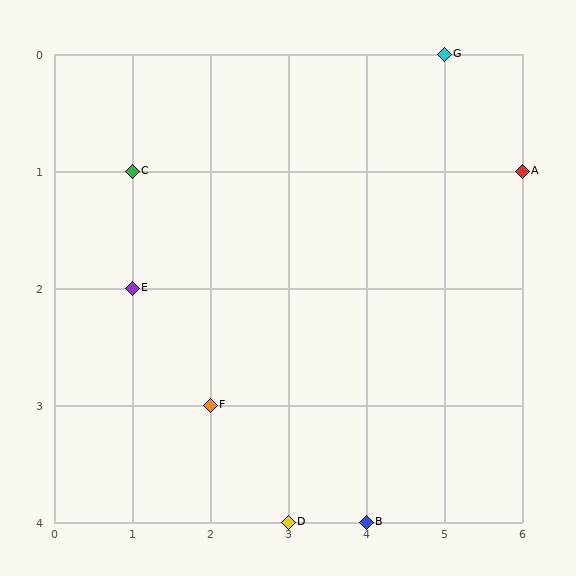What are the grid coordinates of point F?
Point F is at grid coordinates (2, 3).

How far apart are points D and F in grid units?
Points D and F are 1 column and 1 row apart (about 1.4 grid units diagonally).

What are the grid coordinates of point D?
Point D is at grid coordinates (3, 4).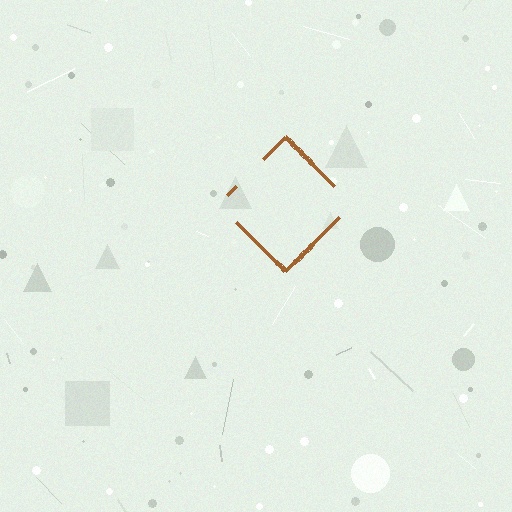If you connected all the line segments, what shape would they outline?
They would outline a diamond.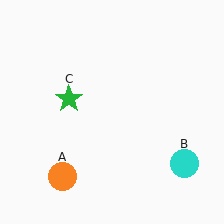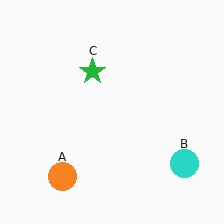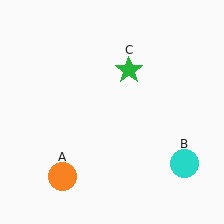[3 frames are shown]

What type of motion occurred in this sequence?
The green star (object C) rotated clockwise around the center of the scene.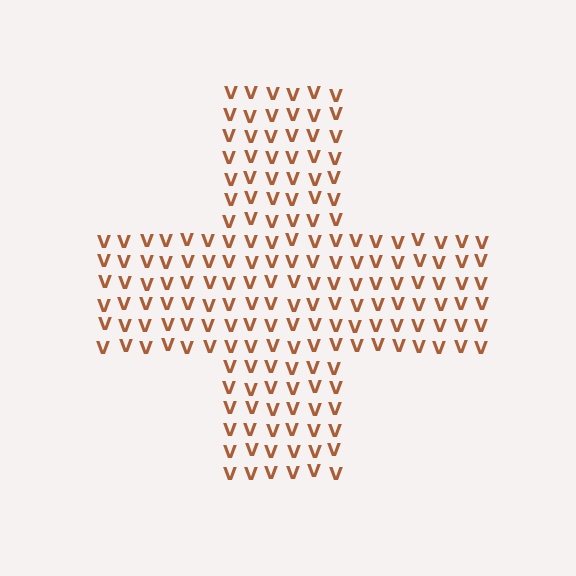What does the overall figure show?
The overall figure shows a cross.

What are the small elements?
The small elements are letter V's.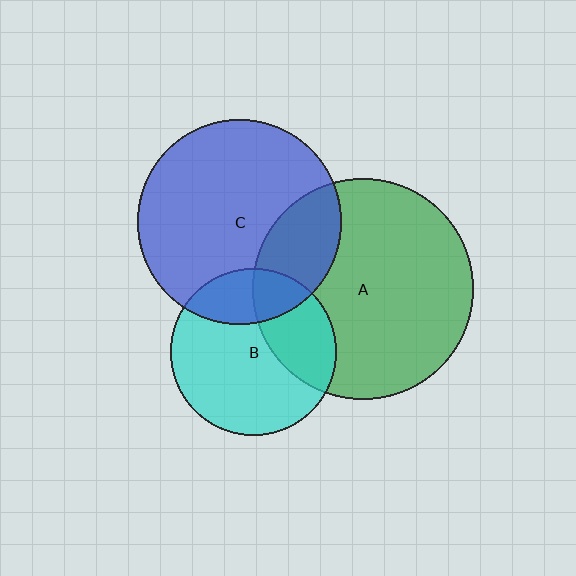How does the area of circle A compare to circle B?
Approximately 1.8 times.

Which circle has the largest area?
Circle A (green).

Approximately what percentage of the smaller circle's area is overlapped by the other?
Approximately 25%.